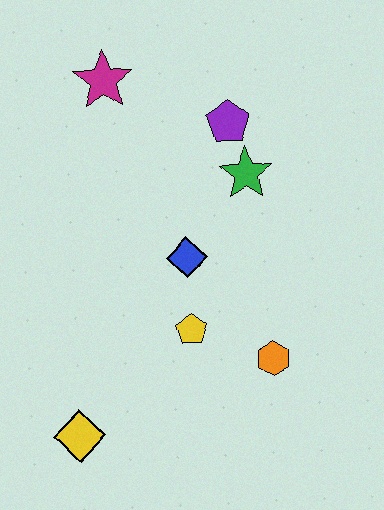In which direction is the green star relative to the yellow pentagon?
The green star is above the yellow pentagon.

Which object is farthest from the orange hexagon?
The magenta star is farthest from the orange hexagon.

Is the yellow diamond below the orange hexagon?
Yes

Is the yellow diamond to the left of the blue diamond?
Yes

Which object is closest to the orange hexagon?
The yellow pentagon is closest to the orange hexagon.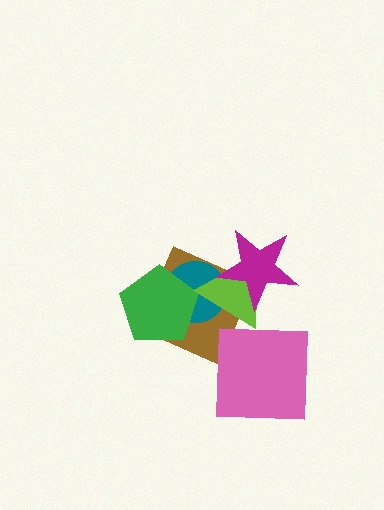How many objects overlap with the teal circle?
4 objects overlap with the teal circle.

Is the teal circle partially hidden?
Yes, it is partially covered by another shape.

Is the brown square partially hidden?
Yes, it is partially covered by another shape.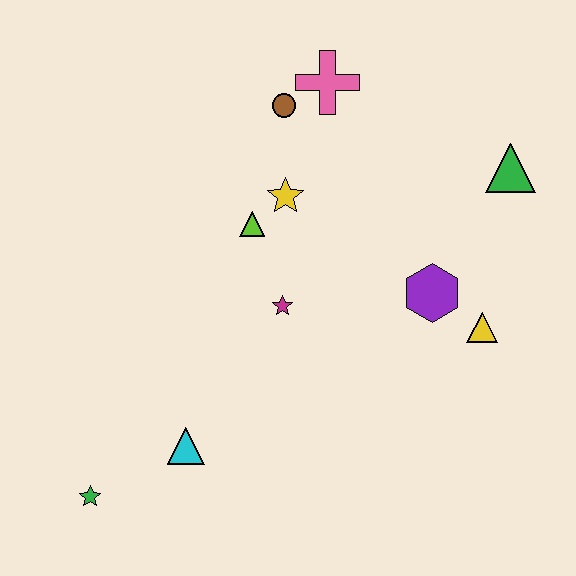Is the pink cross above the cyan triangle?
Yes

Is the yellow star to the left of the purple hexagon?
Yes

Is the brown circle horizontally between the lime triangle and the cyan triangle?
No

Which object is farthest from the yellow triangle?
The green star is farthest from the yellow triangle.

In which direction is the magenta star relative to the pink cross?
The magenta star is below the pink cross.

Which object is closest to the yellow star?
The lime triangle is closest to the yellow star.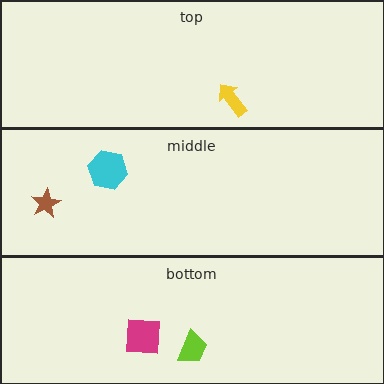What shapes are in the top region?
The yellow arrow.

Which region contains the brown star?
The middle region.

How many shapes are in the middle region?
2.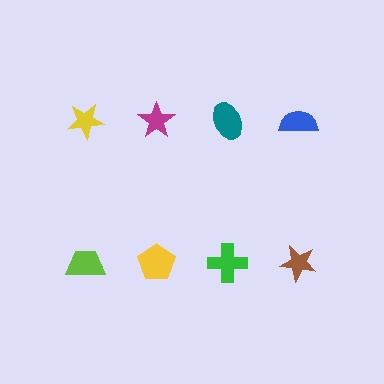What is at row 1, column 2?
A magenta star.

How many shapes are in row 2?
4 shapes.